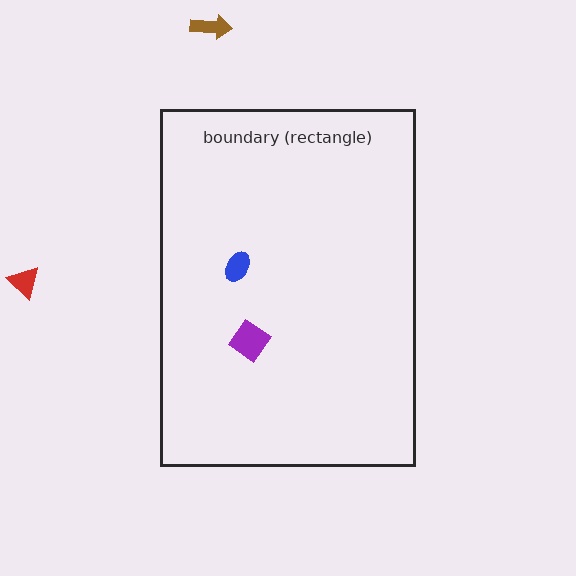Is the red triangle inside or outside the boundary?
Outside.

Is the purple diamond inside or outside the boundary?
Inside.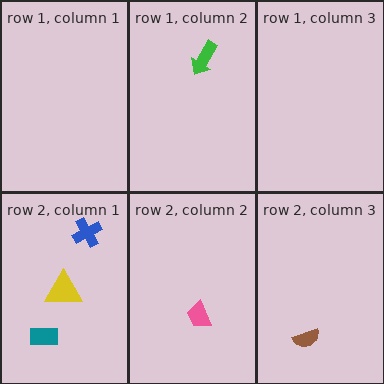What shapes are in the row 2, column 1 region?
The yellow triangle, the teal rectangle, the blue cross.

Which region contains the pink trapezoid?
The row 2, column 2 region.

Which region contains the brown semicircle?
The row 2, column 3 region.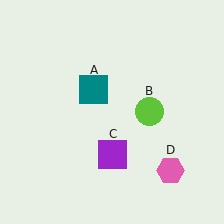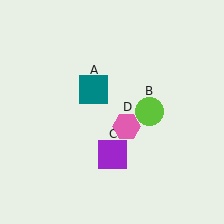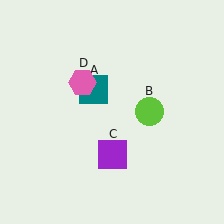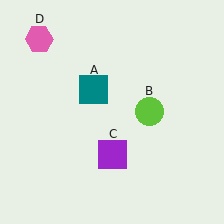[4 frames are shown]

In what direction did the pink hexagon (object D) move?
The pink hexagon (object D) moved up and to the left.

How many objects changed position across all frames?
1 object changed position: pink hexagon (object D).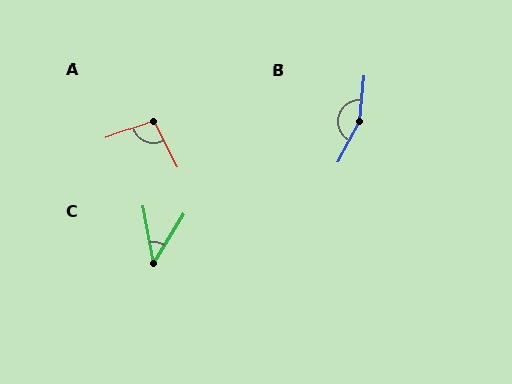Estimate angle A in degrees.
Approximately 97 degrees.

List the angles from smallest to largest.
C (42°), A (97°), B (158°).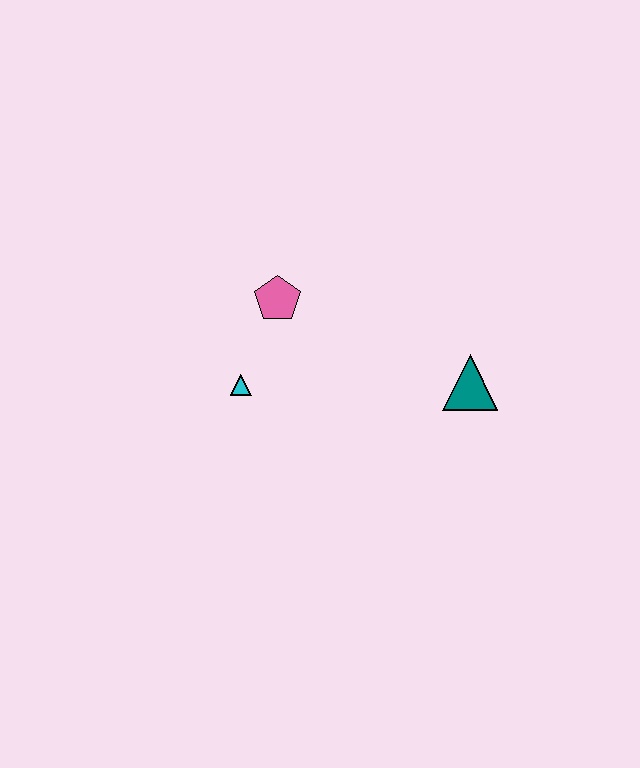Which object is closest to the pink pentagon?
The cyan triangle is closest to the pink pentagon.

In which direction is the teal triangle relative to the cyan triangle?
The teal triangle is to the right of the cyan triangle.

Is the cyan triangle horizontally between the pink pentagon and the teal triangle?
No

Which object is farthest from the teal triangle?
The cyan triangle is farthest from the teal triangle.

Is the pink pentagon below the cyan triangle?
No